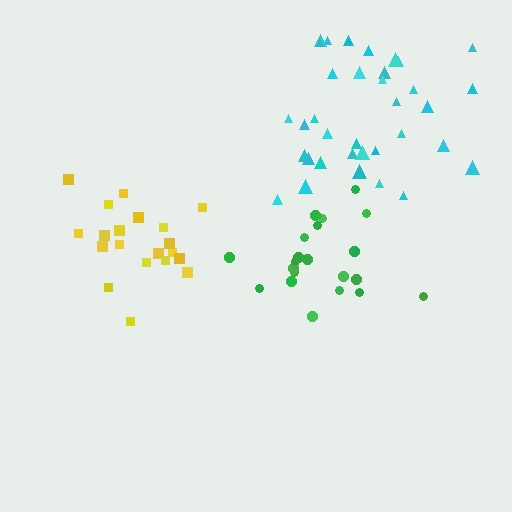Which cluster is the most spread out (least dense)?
Cyan.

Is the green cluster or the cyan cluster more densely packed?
Green.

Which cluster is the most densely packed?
Yellow.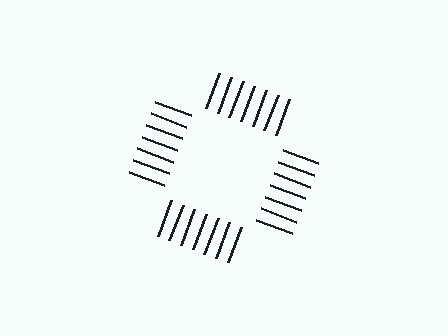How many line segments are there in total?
28 — 7 along each of the 4 edges.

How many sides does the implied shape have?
4 sides — the line-ends trace a square.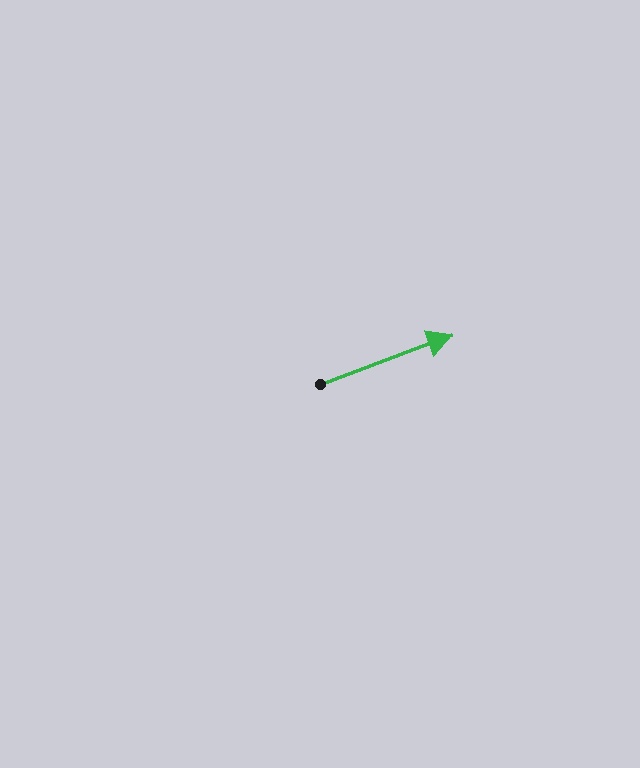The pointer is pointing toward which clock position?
Roughly 2 o'clock.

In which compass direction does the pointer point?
East.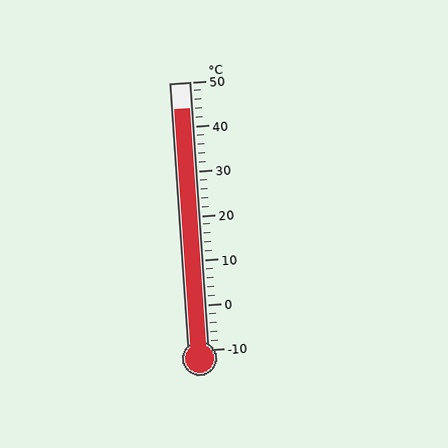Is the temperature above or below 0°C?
The temperature is above 0°C.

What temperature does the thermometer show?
The thermometer shows approximately 44°C.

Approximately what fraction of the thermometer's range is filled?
The thermometer is filled to approximately 90% of its range.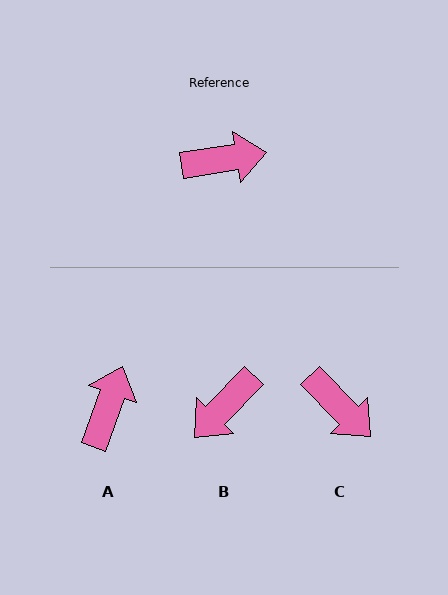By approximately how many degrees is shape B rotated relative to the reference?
Approximately 143 degrees clockwise.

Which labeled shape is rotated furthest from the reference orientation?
B, about 143 degrees away.